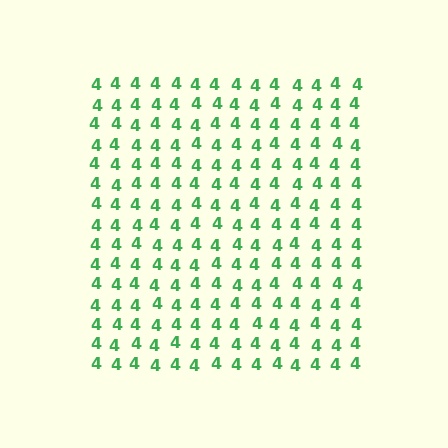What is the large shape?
The large shape is a square.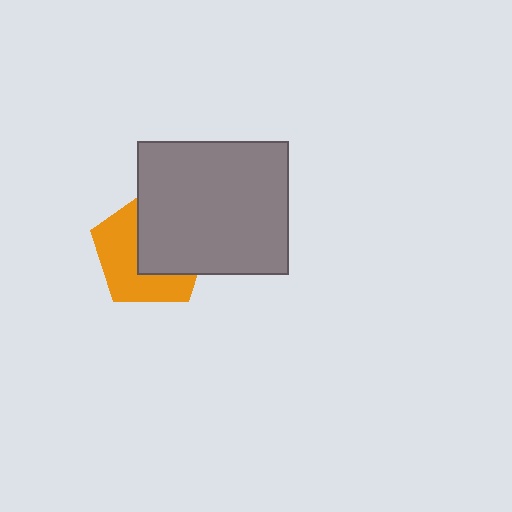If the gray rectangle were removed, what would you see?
You would see the complete orange pentagon.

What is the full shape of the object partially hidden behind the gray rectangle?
The partially hidden object is an orange pentagon.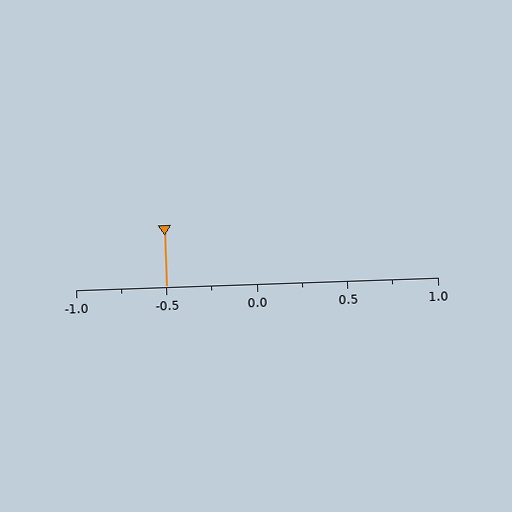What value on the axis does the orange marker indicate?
The marker indicates approximately -0.5.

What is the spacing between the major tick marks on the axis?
The major ticks are spaced 0.5 apart.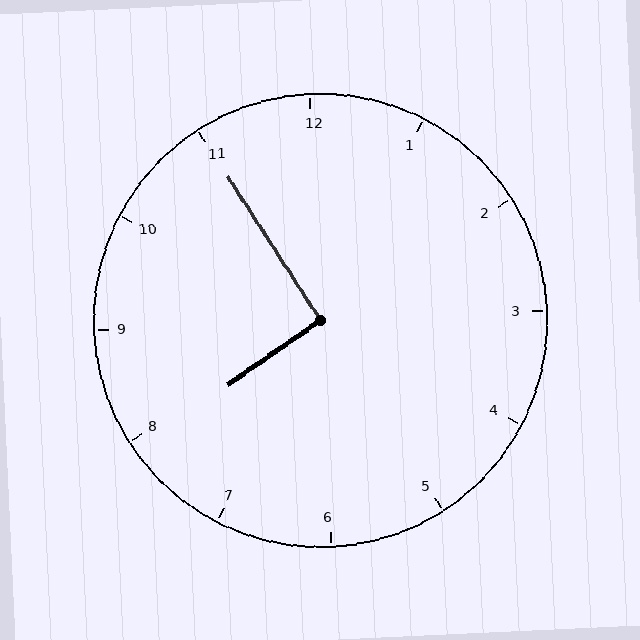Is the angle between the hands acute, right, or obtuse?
It is right.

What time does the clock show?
7:55.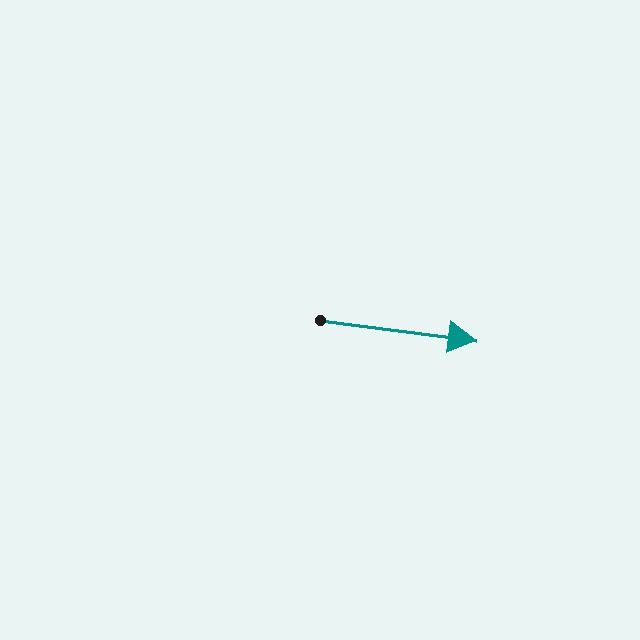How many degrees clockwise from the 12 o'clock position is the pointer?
Approximately 97 degrees.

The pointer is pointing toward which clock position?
Roughly 3 o'clock.